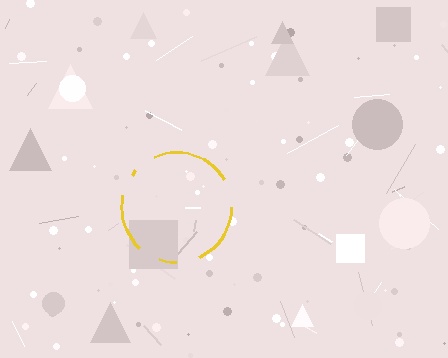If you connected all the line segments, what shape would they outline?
They would outline a circle.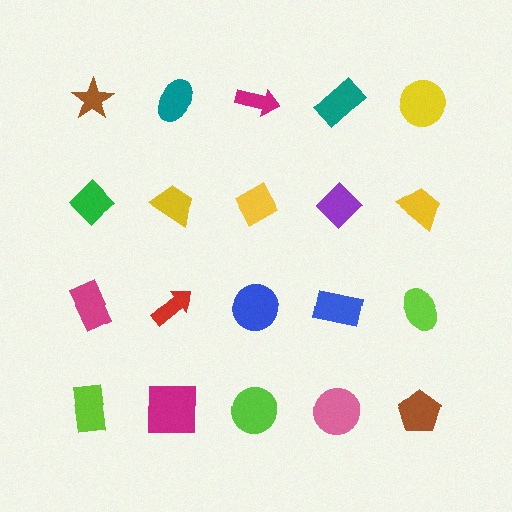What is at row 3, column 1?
A magenta rectangle.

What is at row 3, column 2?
A red arrow.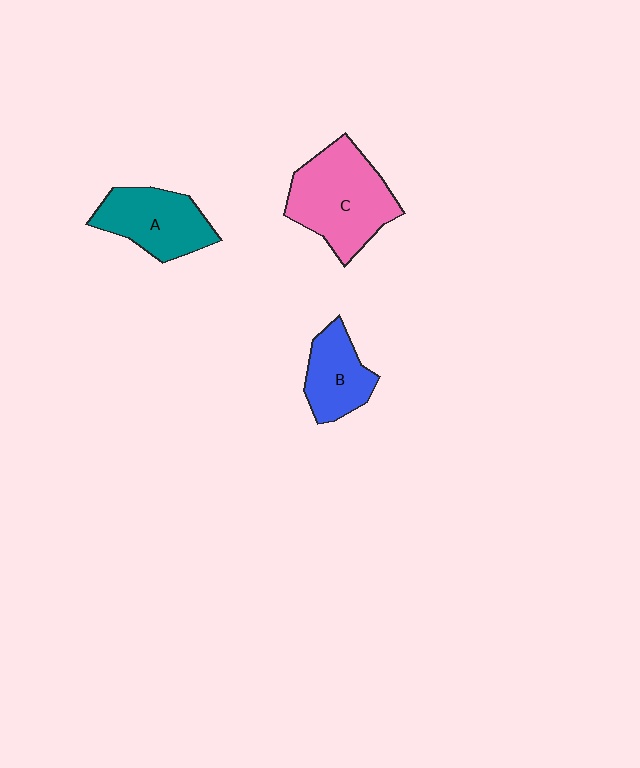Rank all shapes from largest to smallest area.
From largest to smallest: C (pink), A (teal), B (blue).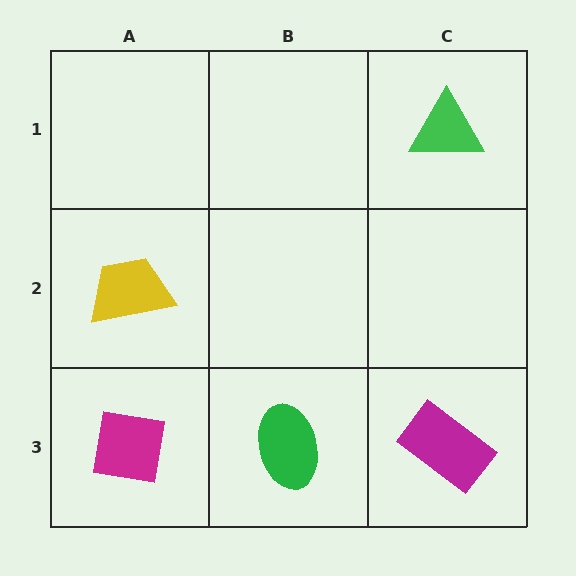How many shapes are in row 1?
1 shape.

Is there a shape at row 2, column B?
No, that cell is empty.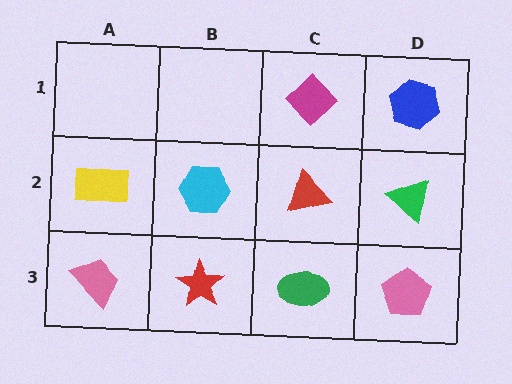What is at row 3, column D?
A pink pentagon.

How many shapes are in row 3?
4 shapes.